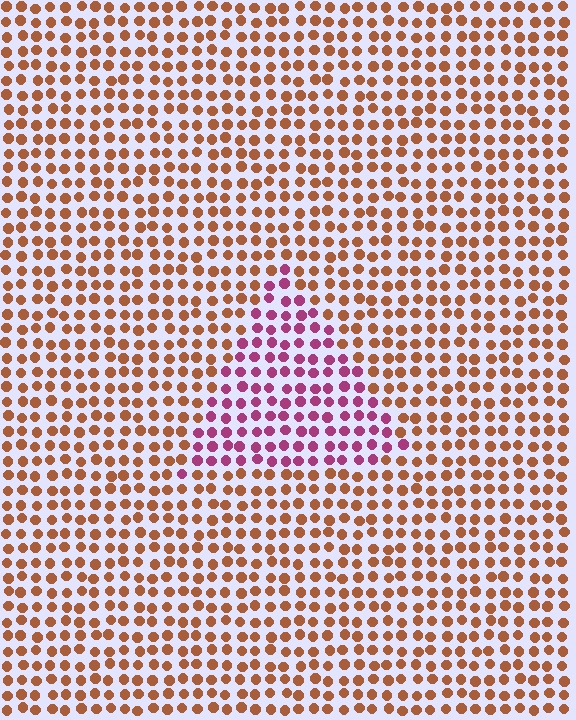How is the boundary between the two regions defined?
The boundary is defined purely by a slight shift in hue (about 55 degrees). Spacing, size, and orientation are identical on both sides.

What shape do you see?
I see a triangle.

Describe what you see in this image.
The image is filled with small brown elements in a uniform arrangement. A triangle-shaped region is visible where the elements are tinted to a slightly different hue, forming a subtle color boundary.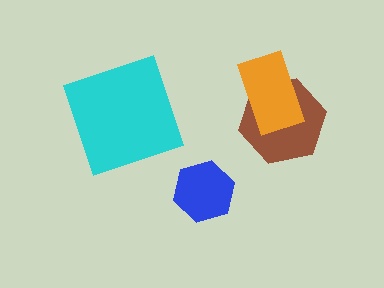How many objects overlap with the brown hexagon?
1 object overlaps with the brown hexagon.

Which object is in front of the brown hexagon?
The orange rectangle is in front of the brown hexagon.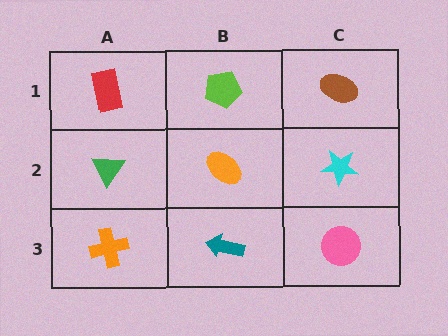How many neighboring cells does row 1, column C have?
2.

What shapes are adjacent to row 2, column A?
A red rectangle (row 1, column A), an orange cross (row 3, column A), an orange ellipse (row 2, column B).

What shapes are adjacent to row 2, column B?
A lime pentagon (row 1, column B), a teal arrow (row 3, column B), a green triangle (row 2, column A), a cyan star (row 2, column C).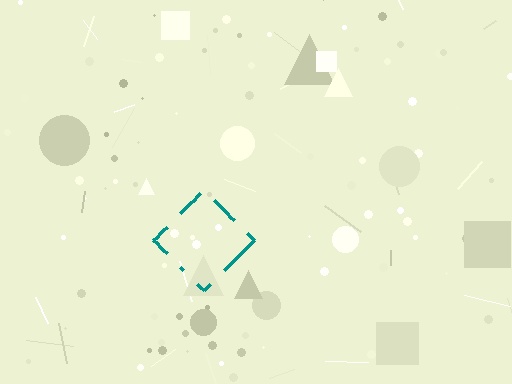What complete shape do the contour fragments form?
The contour fragments form a diamond.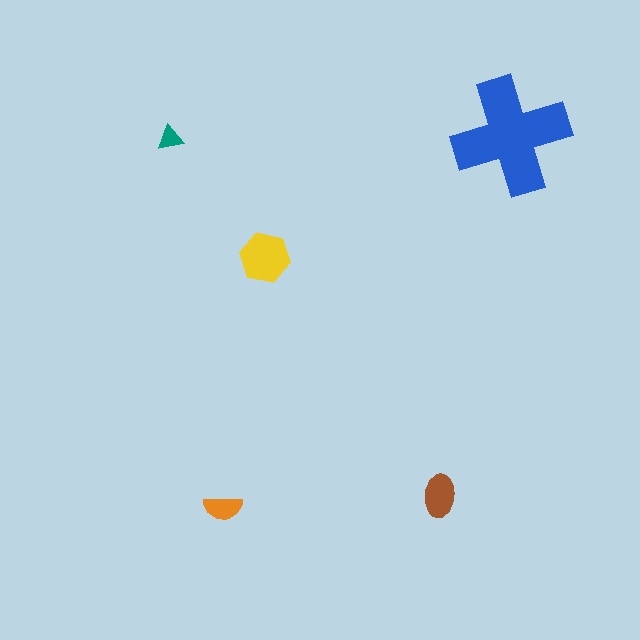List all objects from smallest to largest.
The teal triangle, the orange semicircle, the brown ellipse, the yellow hexagon, the blue cross.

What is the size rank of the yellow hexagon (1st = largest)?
2nd.